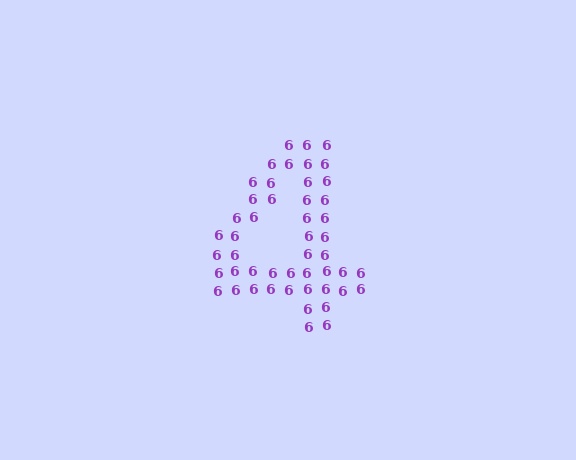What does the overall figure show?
The overall figure shows the digit 4.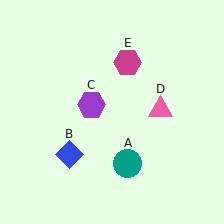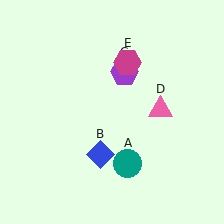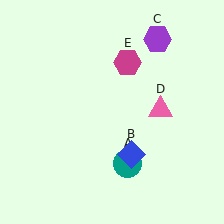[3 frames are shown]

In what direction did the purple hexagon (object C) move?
The purple hexagon (object C) moved up and to the right.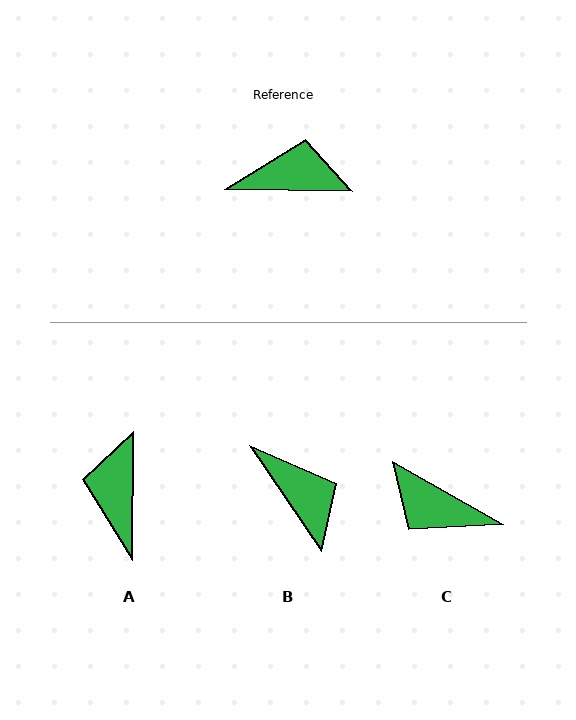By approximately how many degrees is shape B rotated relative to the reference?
Approximately 55 degrees clockwise.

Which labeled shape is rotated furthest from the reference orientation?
C, about 151 degrees away.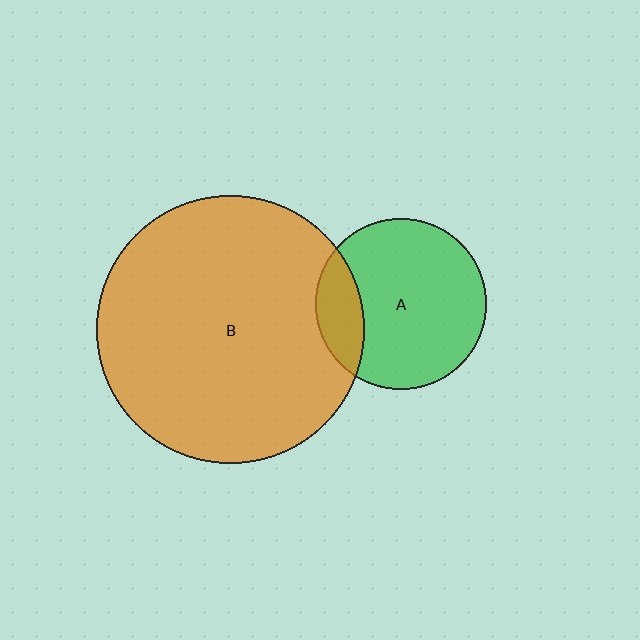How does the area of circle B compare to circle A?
Approximately 2.5 times.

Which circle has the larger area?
Circle B (orange).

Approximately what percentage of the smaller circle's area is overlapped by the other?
Approximately 20%.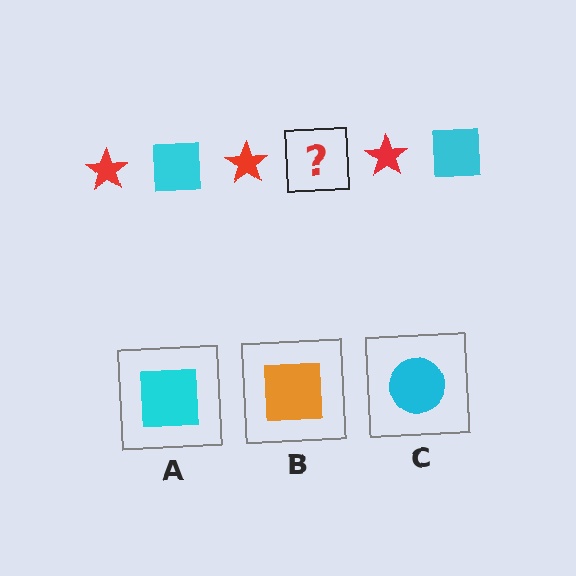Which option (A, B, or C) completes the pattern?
A.